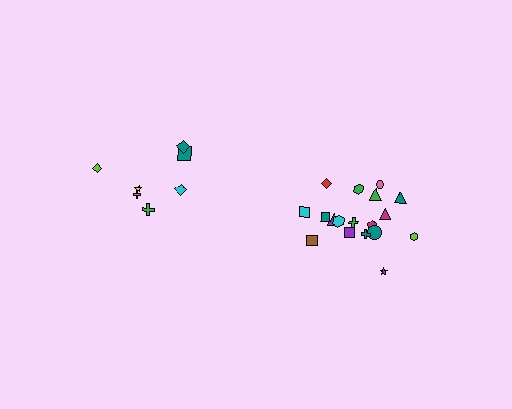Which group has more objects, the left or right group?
The right group.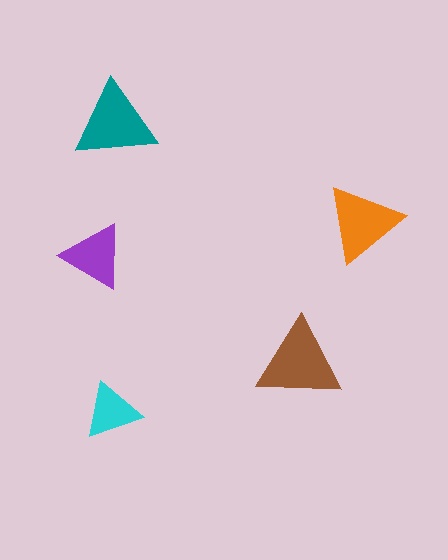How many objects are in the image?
There are 5 objects in the image.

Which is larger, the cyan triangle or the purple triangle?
The purple one.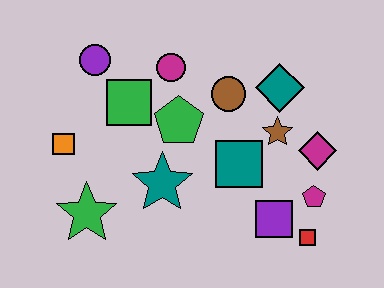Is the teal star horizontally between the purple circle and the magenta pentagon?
Yes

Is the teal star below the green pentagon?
Yes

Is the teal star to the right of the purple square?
No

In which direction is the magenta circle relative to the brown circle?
The magenta circle is to the left of the brown circle.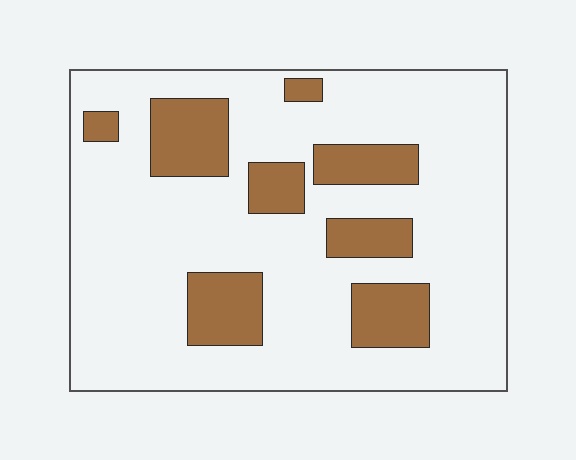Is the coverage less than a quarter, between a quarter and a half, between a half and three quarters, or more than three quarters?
Less than a quarter.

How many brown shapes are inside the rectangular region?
8.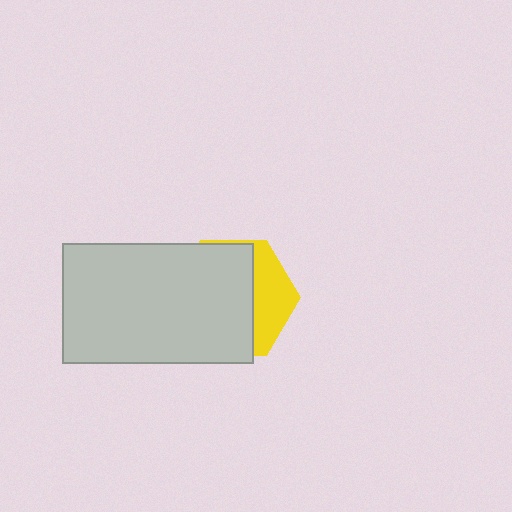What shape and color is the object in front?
The object in front is a light gray rectangle.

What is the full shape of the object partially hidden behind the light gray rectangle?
The partially hidden object is a yellow hexagon.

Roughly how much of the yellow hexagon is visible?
A small part of it is visible (roughly 32%).